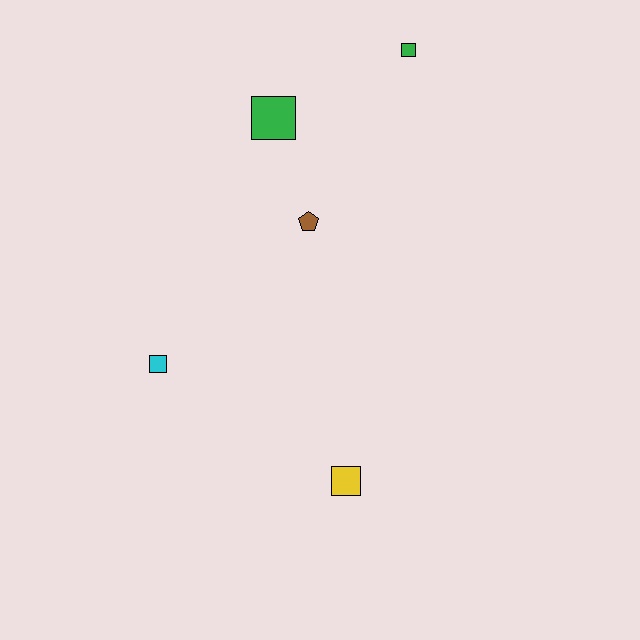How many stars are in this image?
There are no stars.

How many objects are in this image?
There are 5 objects.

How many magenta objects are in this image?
There are no magenta objects.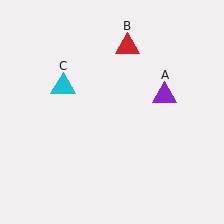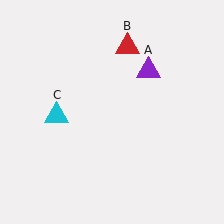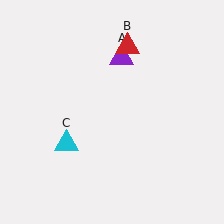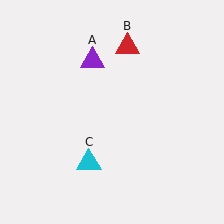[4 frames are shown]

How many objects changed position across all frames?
2 objects changed position: purple triangle (object A), cyan triangle (object C).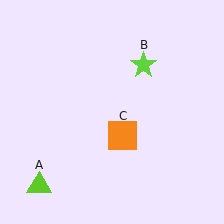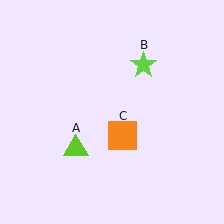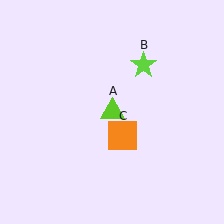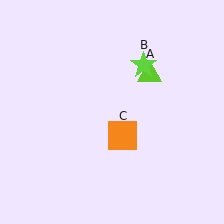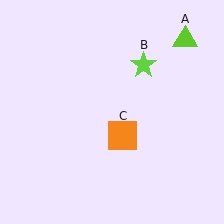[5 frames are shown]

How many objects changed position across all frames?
1 object changed position: lime triangle (object A).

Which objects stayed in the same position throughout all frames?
Lime star (object B) and orange square (object C) remained stationary.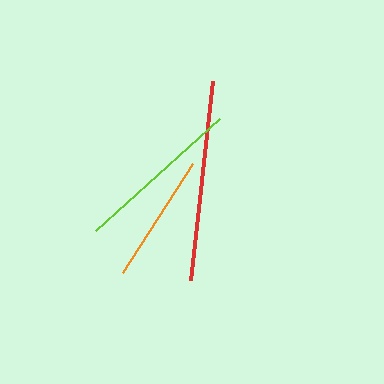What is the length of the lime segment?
The lime segment is approximately 167 pixels long.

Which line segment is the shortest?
The orange line is the shortest at approximately 130 pixels.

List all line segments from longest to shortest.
From longest to shortest: red, lime, orange.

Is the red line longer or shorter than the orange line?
The red line is longer than the orange line.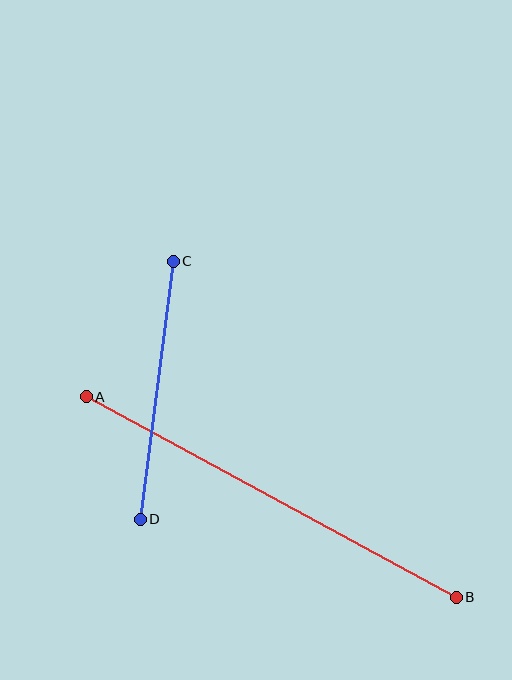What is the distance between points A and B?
The distance is approximately 421 pixels.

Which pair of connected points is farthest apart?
Points A and B are farthest apart.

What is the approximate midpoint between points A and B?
The midpoint is at approximately (271, 497) pixels.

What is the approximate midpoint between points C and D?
The midpoint is at approximately (157, 390) pixels.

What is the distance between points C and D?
The distance is approximately 260 pixels.